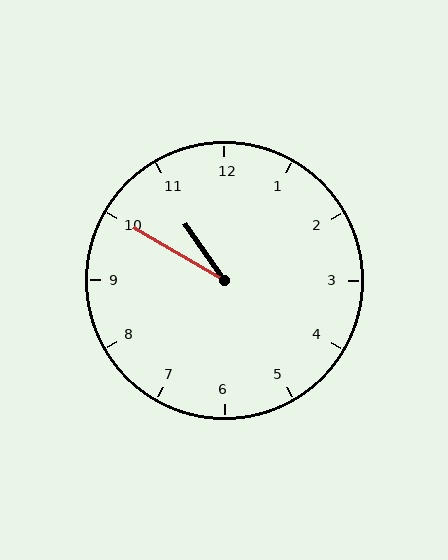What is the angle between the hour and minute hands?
Approximately 25 degrees.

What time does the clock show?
10:50.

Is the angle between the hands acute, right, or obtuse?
It is acute.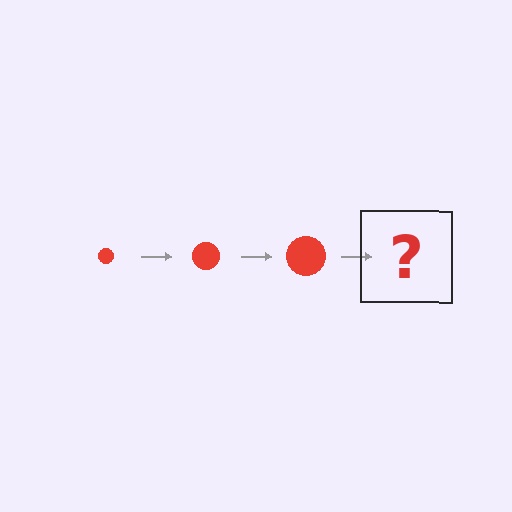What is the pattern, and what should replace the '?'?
The pattern is that the circle gets progressively larger each step. The '?' should be a red circle, larger than the previous one.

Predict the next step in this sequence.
The next step is a red circle, larger than the previous one.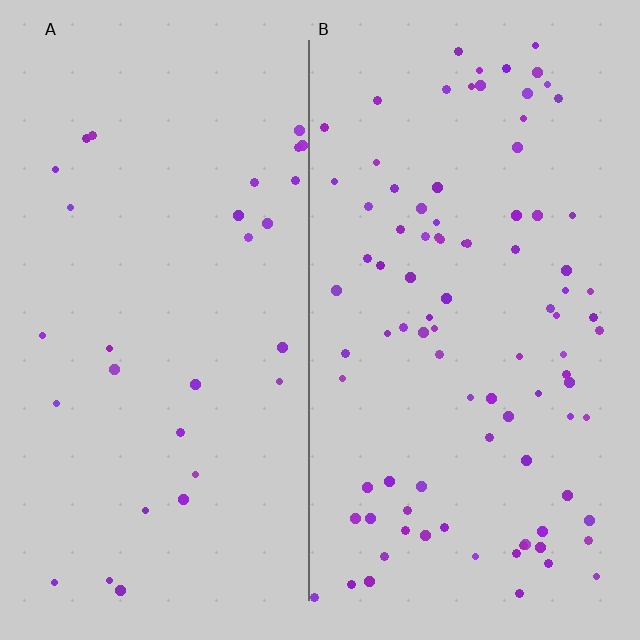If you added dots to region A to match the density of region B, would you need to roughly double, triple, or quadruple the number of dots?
Approximately triple.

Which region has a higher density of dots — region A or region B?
B (the right).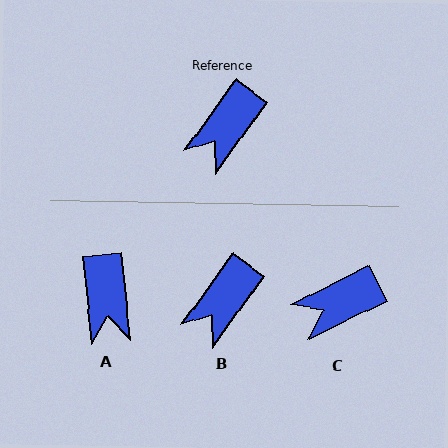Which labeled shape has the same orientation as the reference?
B.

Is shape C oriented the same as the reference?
No, it is off by about 27 degrees.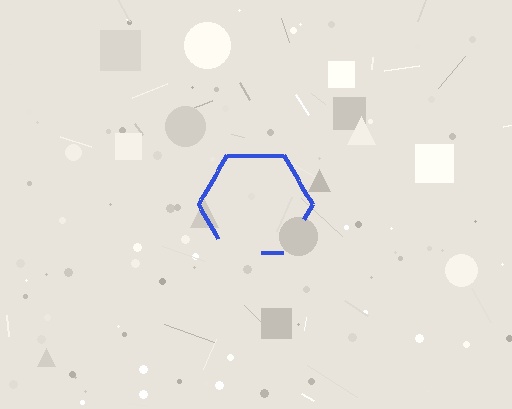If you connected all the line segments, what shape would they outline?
They would outline a hexagon.